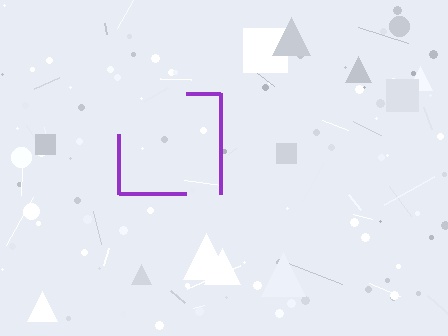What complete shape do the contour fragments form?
The contour fragments form a square.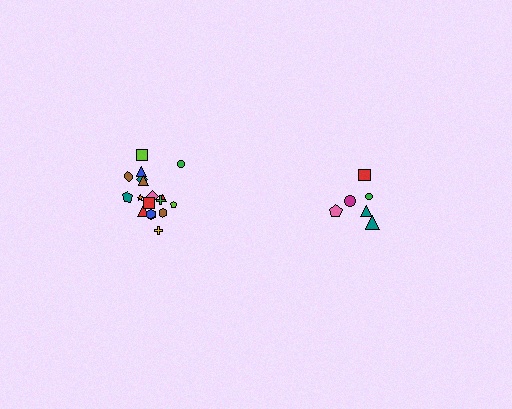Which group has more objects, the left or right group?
The left group.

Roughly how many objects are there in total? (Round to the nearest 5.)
Roughly 25 objects in total.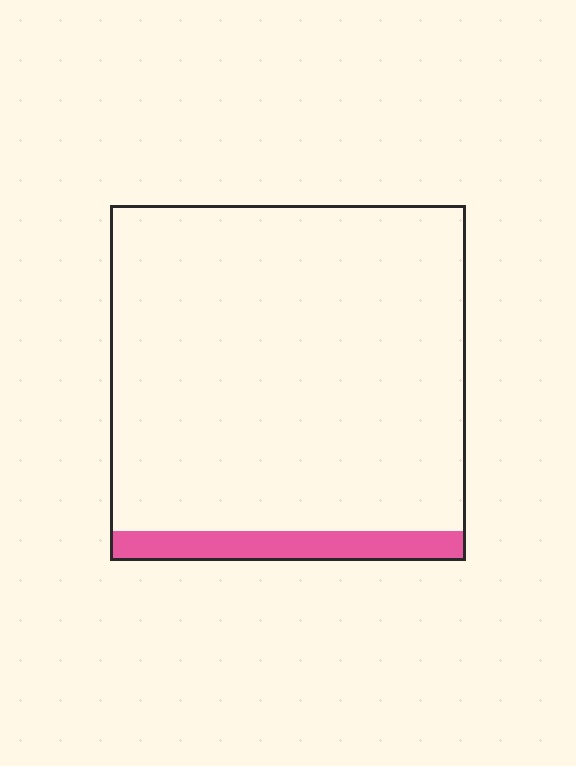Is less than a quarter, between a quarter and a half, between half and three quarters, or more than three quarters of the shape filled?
Less than a quarter.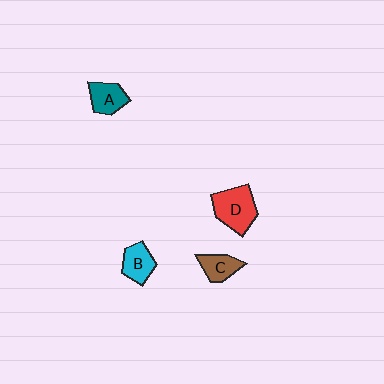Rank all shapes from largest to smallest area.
From largest to smallest: D (red), B (cyan), A (teal), C (brown).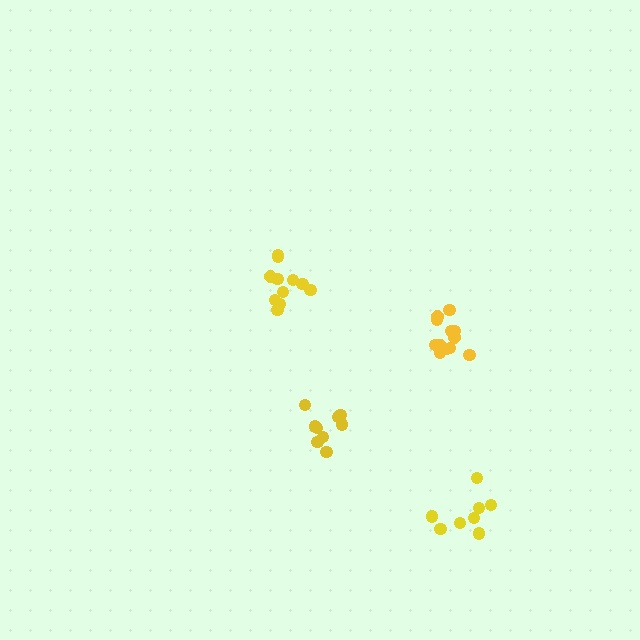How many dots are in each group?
Group 1: 9 dots, Group 2: 13 dots, Group 3: 8 dots, Group 4: 11 dots (41 total).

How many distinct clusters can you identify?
There are 4 distinct clusters.